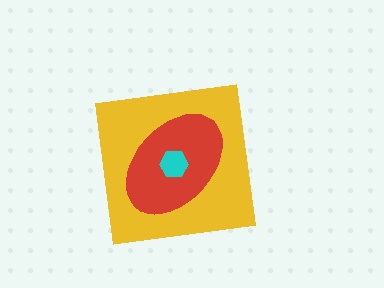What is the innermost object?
The cyan hexagon.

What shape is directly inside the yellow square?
The red ellipse.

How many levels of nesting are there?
3.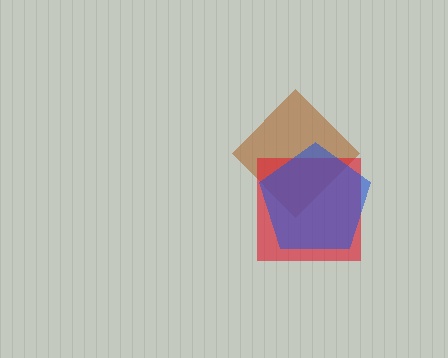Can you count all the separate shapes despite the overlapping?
Yes, there are 3 separate shapes.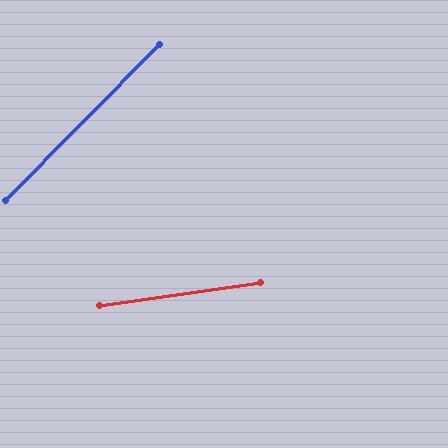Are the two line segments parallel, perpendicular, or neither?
Neither parallel nor perpendicular — they differ by about 38°.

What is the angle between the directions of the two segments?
Approximately 38 degrees.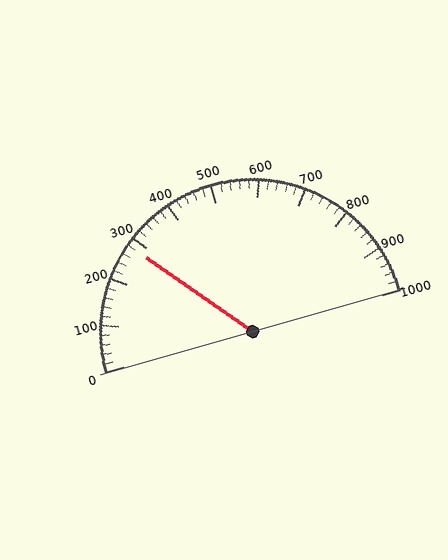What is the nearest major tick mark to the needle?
The nearest major tick mark is 300.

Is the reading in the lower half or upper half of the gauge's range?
The reading is in the lower half of the range (0 to 1000).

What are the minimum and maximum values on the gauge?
The gauge ranges from 0 to 1000.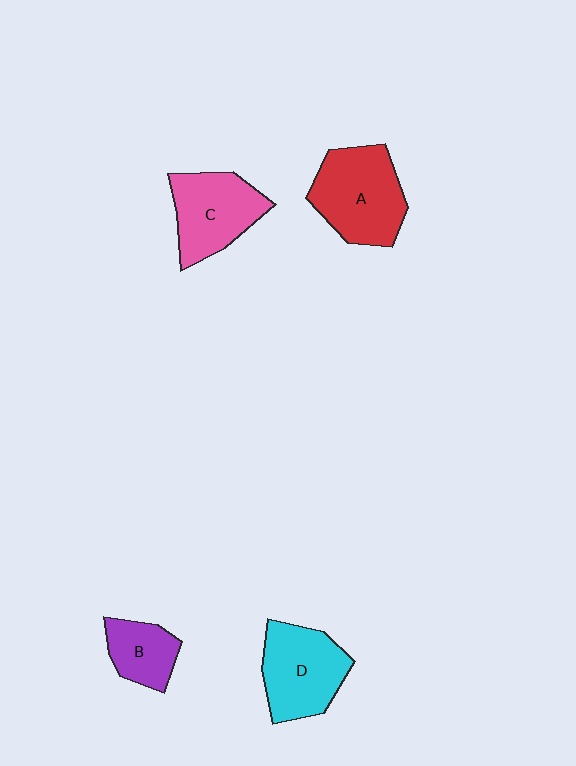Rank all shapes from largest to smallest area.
From largest to smallest: A (red), D (cyan), C (pink), B (purple).